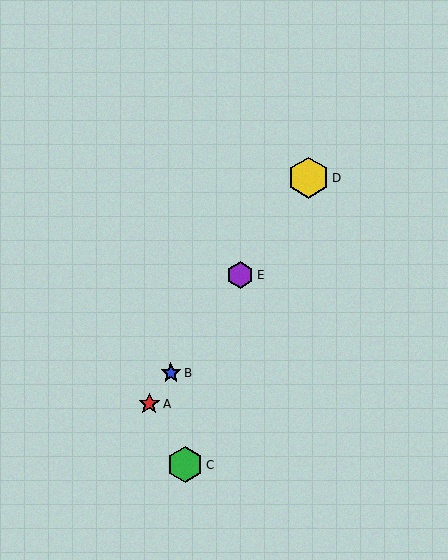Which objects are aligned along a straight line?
Objects A, B, D, E are aligned along a straight line.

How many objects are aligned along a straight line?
4 objects (A, B, D, E) are aligned along a straight line.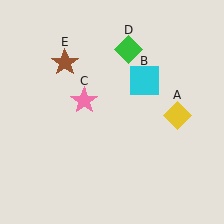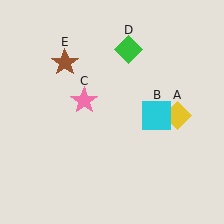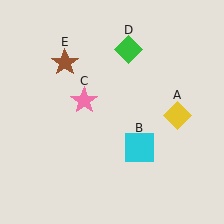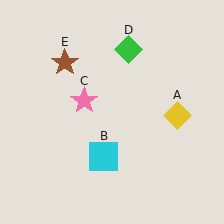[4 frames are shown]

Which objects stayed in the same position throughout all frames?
Yellow diamond (object A) and pink star (object C) and green diamond (object D) and brown star (object E) remained stationary.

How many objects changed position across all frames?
1 object changed position: cyan square (object B).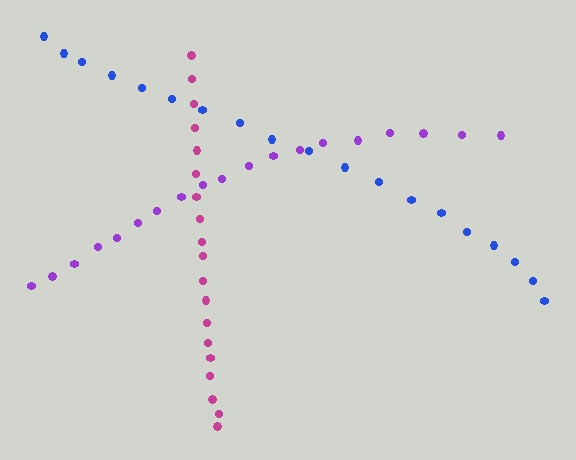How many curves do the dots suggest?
There are 3 distinct paths.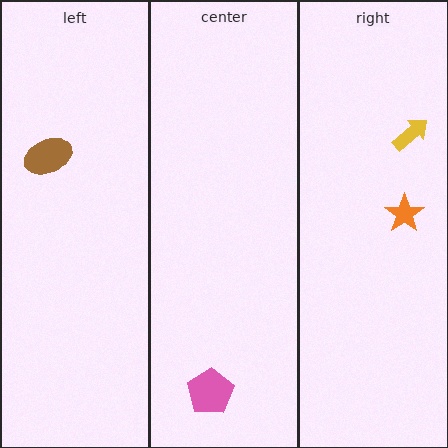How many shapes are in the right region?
2.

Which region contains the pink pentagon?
The center region.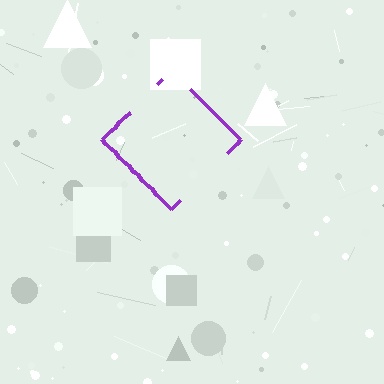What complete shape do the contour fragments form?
The contour fragments form a diamond.